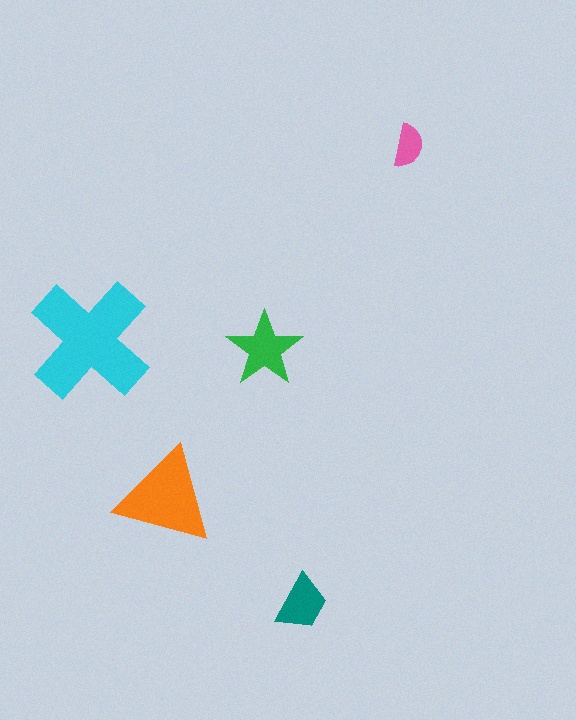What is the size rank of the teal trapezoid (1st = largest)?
4th.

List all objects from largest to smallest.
The cyan cross, the orange triangle, the green star, the teal trapezoid, the pink semicircle.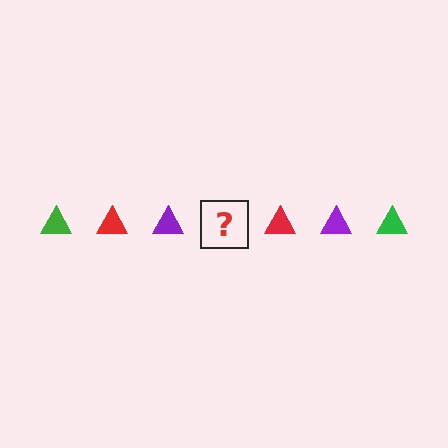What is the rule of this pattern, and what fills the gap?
The rule is that the pattern cycles through green, red, purple triangles. The gap should be filled with a green triangle.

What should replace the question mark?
The question mark should be replaced with a green triangle.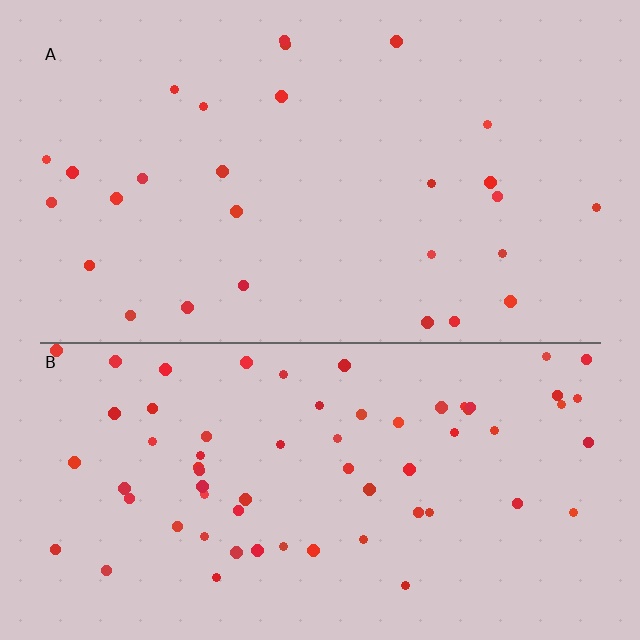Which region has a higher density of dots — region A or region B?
B (the bottom).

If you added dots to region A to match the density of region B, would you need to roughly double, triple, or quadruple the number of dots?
Approximately double.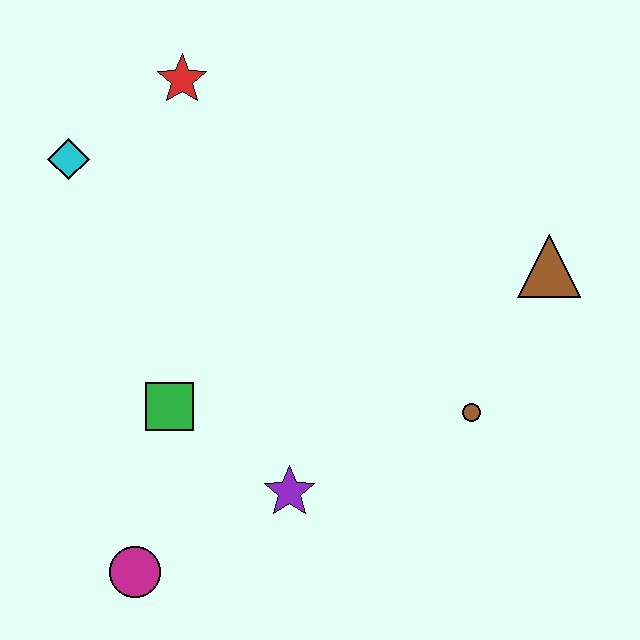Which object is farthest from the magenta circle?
The brown triangle is farthest from the magenta circle.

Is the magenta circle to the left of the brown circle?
Yes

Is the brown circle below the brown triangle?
Yes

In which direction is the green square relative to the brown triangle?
The green square is to the left of the brown triangle.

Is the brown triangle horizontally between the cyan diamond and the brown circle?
No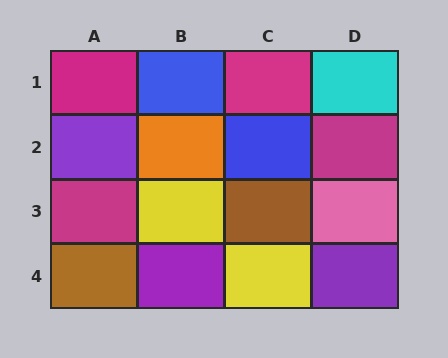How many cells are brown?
2 cells are brown.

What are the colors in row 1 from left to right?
Magenta, blue, magenta, cyan.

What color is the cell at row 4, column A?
Brown.